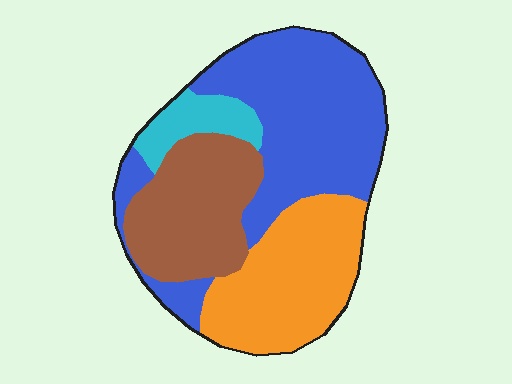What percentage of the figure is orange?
Orange covers 27% of the figure.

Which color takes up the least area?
Cyan, at roughly 10%.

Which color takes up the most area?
Blue, at roughly 40%.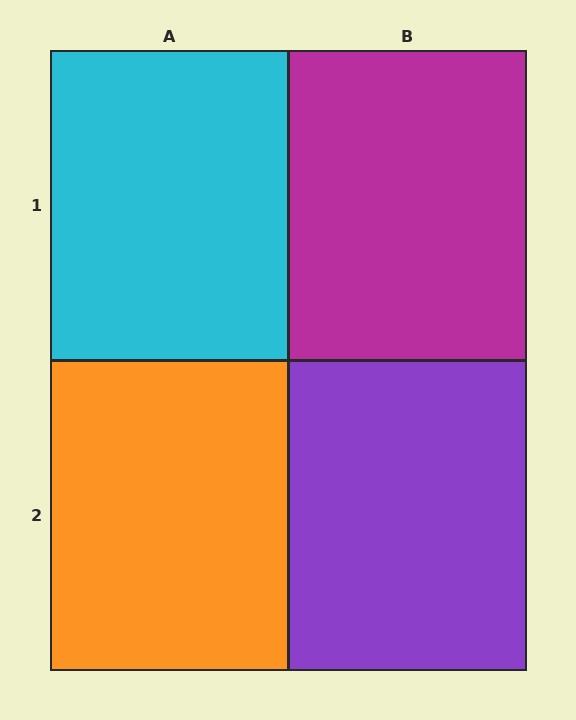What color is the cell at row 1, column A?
Cyan.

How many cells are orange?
1 cell is orange.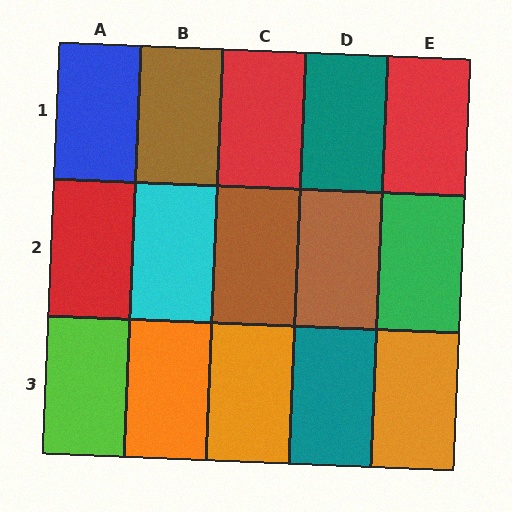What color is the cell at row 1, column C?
Red.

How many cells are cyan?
1 cell is cyan.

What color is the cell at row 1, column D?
Teal.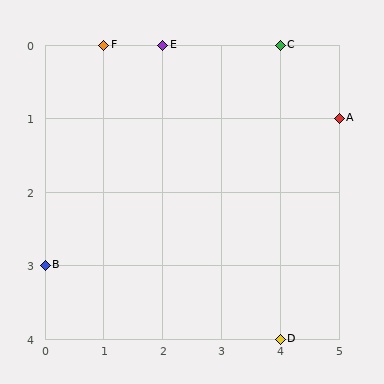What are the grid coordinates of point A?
Point A is at grid coordinates (5, 1).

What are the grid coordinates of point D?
Point D is at grid coordinates (4, 4).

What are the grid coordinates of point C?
Point C is at grid coordinates (4, 0).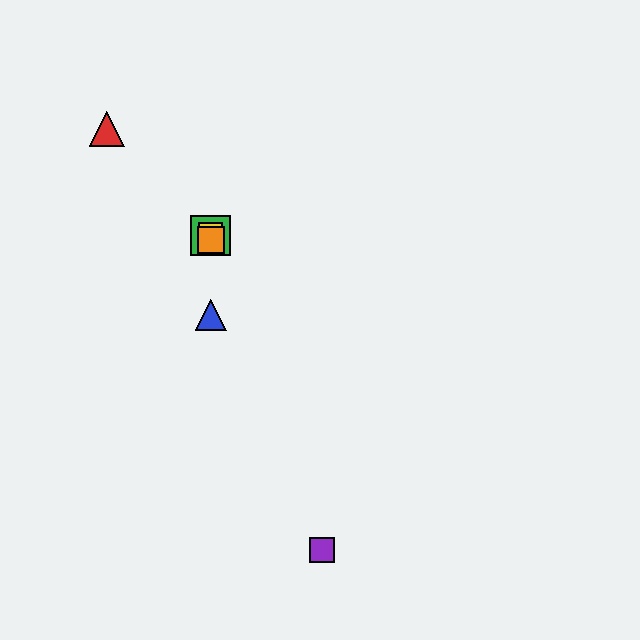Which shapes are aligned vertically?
The blue triangle, the green square, the yellow square, the orange square are aligned vertically.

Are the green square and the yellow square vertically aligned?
Yes, both are at x≈211.